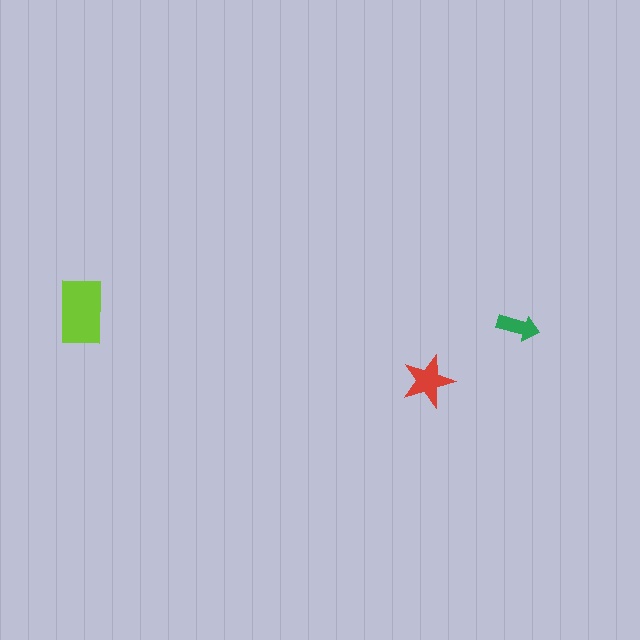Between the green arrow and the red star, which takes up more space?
The red star.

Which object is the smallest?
The green arrow.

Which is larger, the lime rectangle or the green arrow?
The lime rectangle.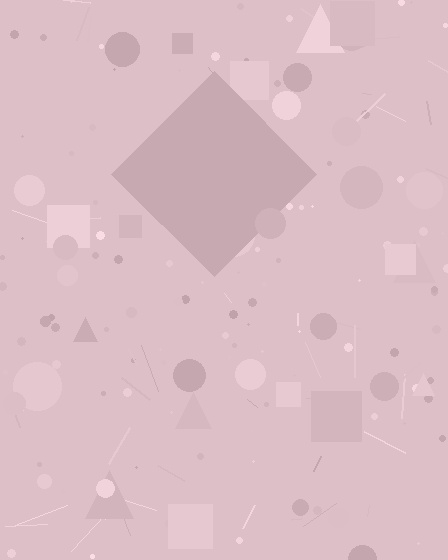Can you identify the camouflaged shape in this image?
The camouflaged shape is a diamond.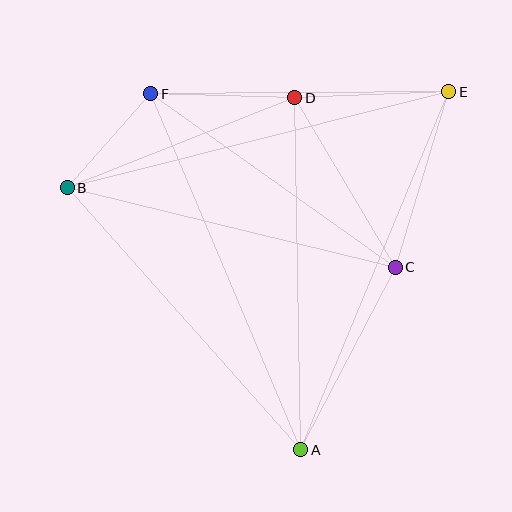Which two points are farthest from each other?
Points B and E are farthest from each other.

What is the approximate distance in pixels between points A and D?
The distance between A and D is approximately 352 pixels.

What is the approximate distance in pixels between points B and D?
The distance between B and D is approximately 245 pixels.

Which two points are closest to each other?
Points B and F are closest to each other.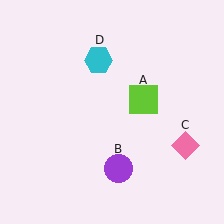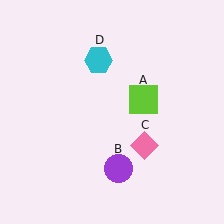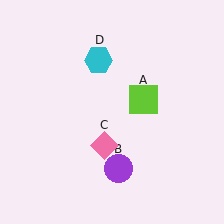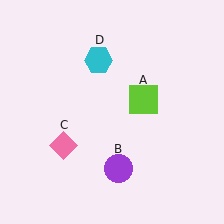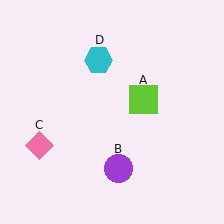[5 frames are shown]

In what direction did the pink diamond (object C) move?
The pink diamond (object C) moved left.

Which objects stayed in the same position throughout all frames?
Lime square (object A) and purple circle (object B) and cyan hexagon (object D) remained stationary.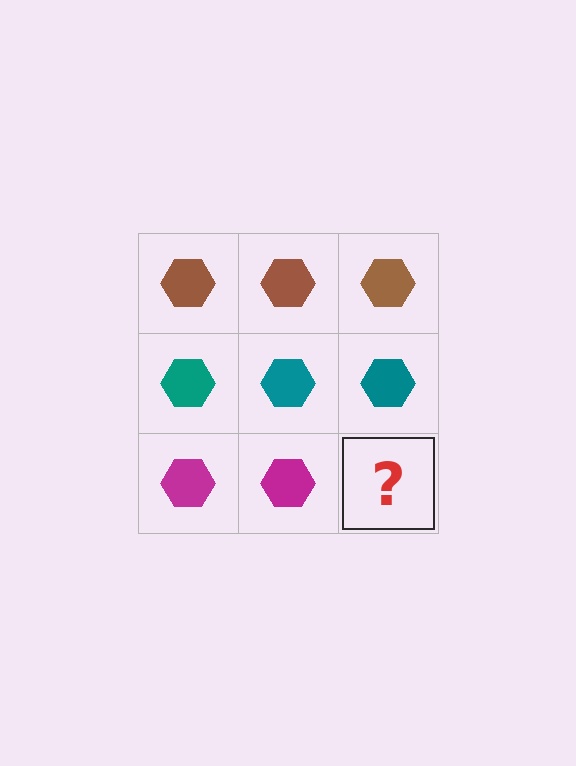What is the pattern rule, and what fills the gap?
The rule is that each row has a consistent color. The gap should be filled with a magenta hexagon.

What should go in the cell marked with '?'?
The missing cell should contain a magenta hexagon.